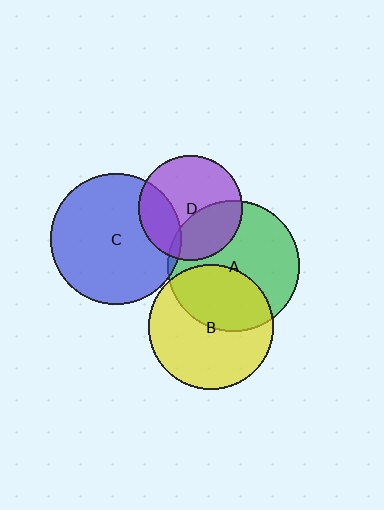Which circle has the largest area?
Circle A (green).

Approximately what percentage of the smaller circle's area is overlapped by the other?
Approximately 40%.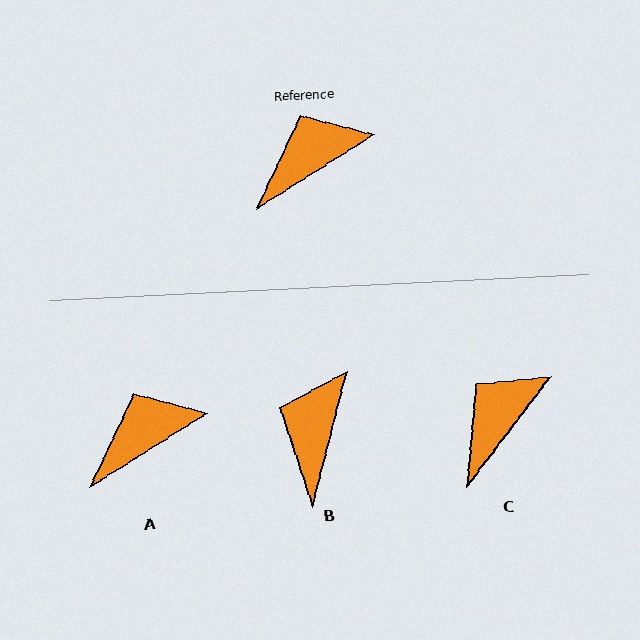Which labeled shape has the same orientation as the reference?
A.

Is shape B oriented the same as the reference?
No, it is off by about 44 degrees.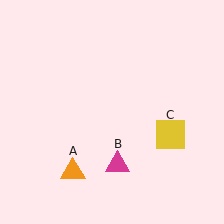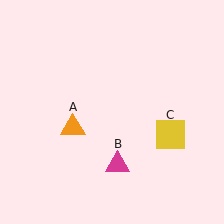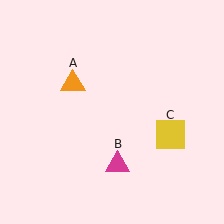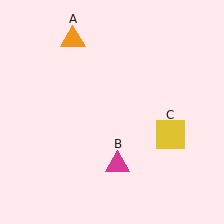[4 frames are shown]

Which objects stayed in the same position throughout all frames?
Magenta triangle (object B) and yellow square (object C) remained stationary.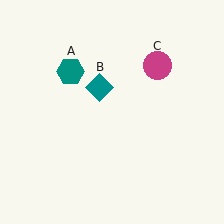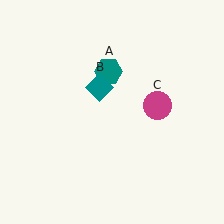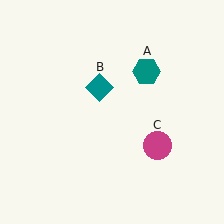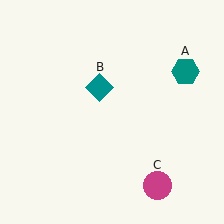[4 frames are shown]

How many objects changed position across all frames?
2 objects changed position: teal hexagon (object A), magenta circle (object C).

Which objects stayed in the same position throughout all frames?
Teal diamond (object B) remained stationary.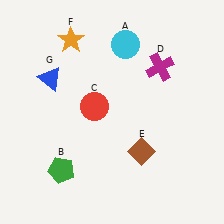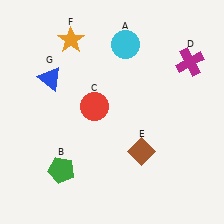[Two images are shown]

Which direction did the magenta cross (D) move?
The magenta cross (D) moved right.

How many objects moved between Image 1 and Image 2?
1 object moved between the two images.